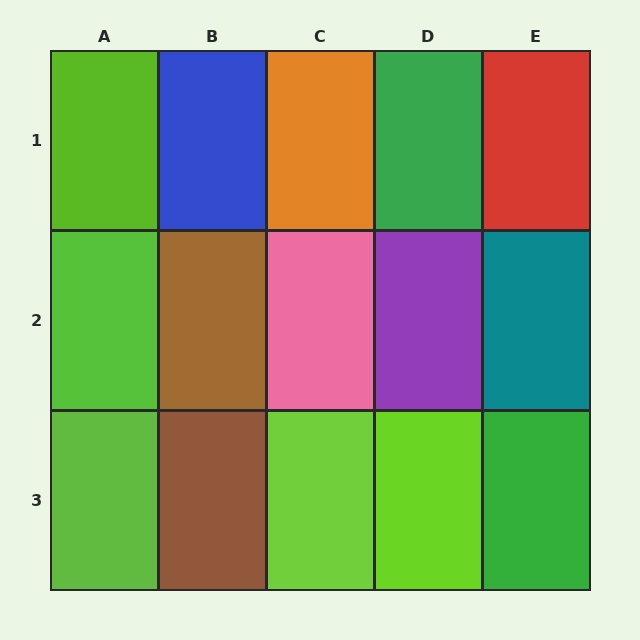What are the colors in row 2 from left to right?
Lime, brown, pink, purple, teal.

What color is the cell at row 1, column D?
Green.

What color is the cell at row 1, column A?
Lime.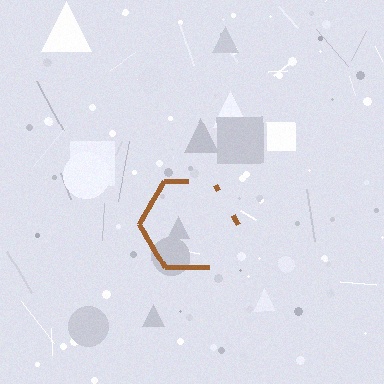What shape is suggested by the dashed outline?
The dashed outline suggests a hexagon.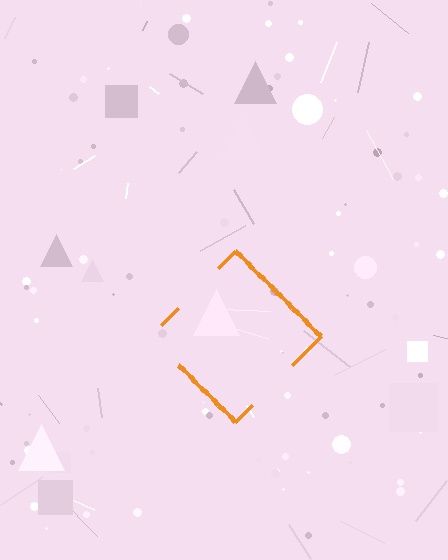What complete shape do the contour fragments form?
The contour fragments form a diamond.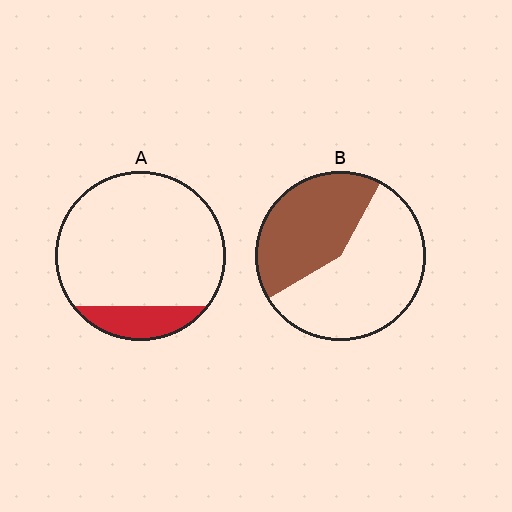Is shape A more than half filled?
No.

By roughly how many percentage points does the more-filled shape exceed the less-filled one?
By roughly 25 percentage points (B over A).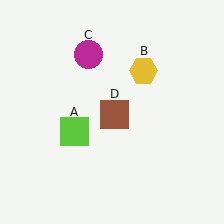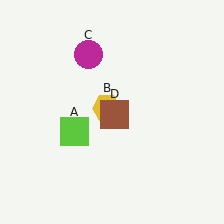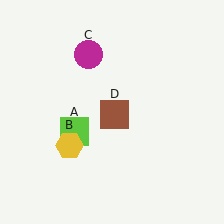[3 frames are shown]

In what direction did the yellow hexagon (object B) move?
The yellow hexagon (object B) moved down and to the left.